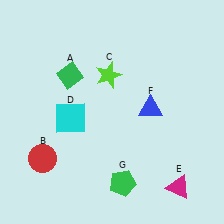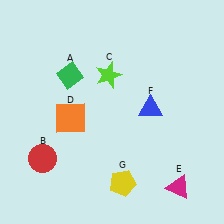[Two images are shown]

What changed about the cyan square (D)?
In Image 1, D is cyan. In Image 2, it changed to orange.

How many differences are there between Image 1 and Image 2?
There are 2 differences between the two images.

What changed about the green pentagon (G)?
In Image 1, G is green. In Image 2, it changed to yellow.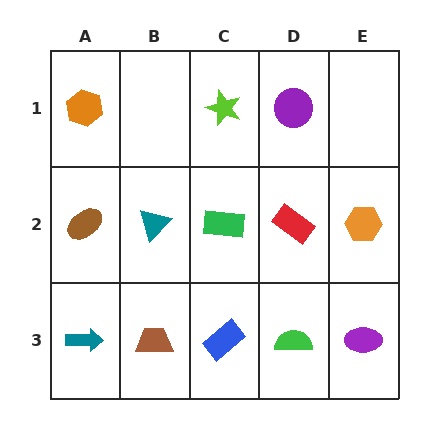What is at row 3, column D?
A green semicircle.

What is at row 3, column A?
A teal arrow.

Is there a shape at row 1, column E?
No, that cell is empty.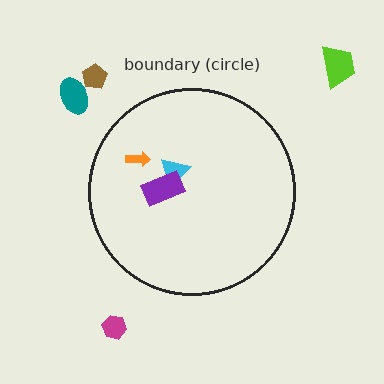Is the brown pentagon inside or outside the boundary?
Outside.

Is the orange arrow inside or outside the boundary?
Inside.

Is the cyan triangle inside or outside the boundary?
Inside.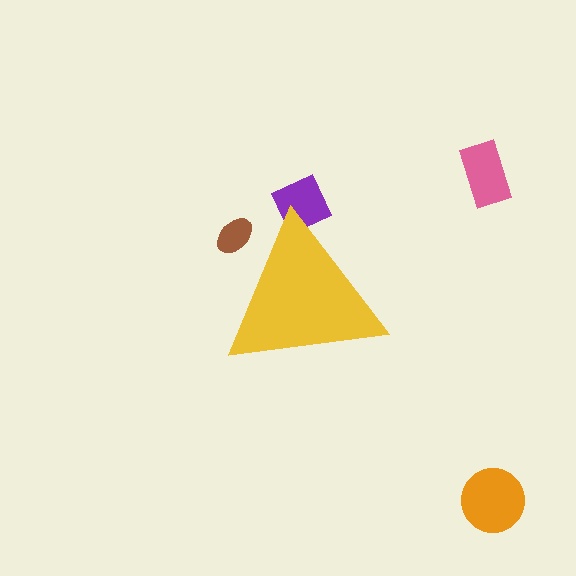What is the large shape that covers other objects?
A yellow triangle.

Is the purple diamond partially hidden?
Yes, the purple diamond is partially hidden behind the yellow triangle.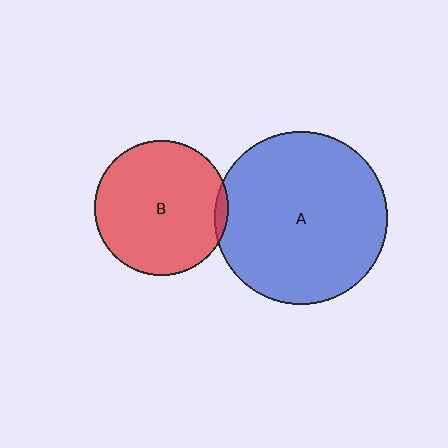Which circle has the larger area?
Circle A (blue).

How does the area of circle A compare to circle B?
Approximately 1.6 times.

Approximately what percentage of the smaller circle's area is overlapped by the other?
Approximately 5%.